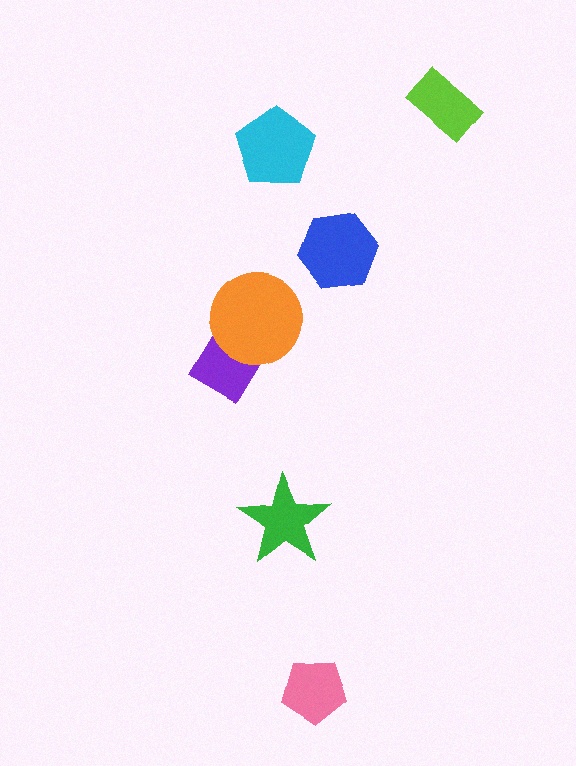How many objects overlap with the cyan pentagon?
0 objects overlap with the cyan pentagon.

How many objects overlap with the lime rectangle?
0 objects overlap with the lime rectangle.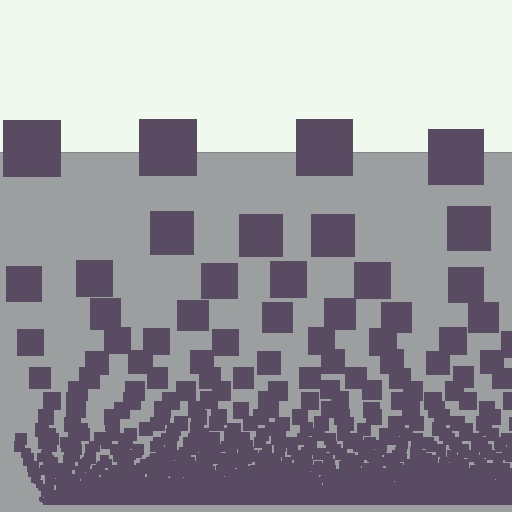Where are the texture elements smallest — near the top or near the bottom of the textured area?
Near the bottom.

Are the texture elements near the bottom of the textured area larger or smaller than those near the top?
Smaller. The gradient is inverted — elements near the bottom are smaller and denser.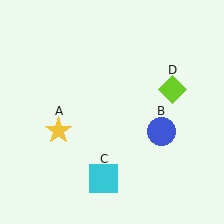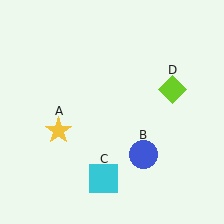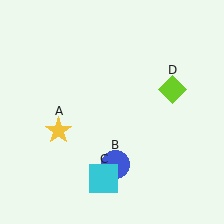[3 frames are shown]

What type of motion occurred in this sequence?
The blue circle (object B) rotated clockwise around the center of the scene.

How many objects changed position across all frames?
1 object changed position: blue circle (object B).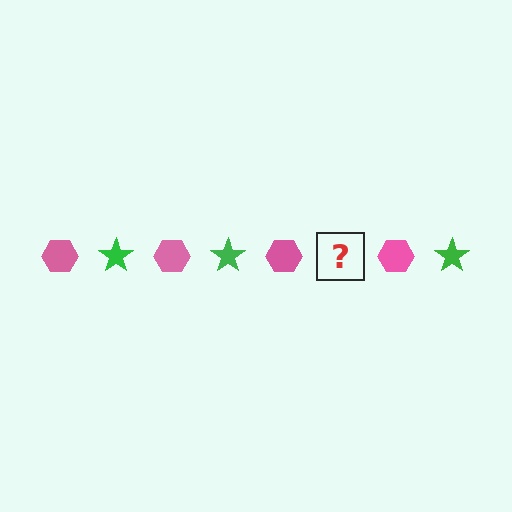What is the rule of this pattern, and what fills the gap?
The rule is that the pattern alternates between pink hexagon and green star. The gap should be filled with a green star.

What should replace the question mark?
The question mark should be replaced with a green star.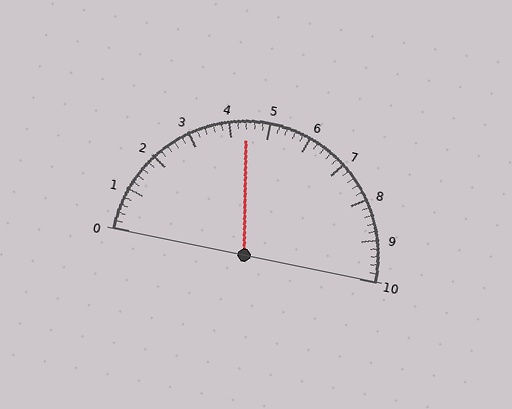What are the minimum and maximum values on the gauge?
The gauge ranges from 0 to 10.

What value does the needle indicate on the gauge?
The needle indicates approximately 4.4.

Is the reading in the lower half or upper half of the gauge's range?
The reading is in the lower half of the range (0 to 10).